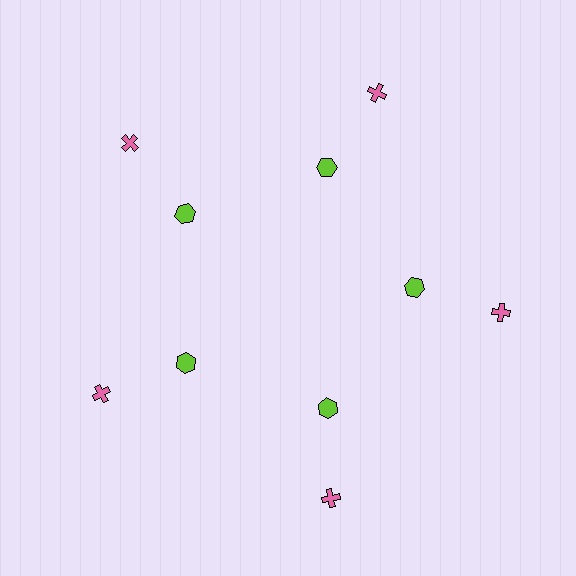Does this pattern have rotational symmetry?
Yes, this pattern has 5-fold rotational symmetry. It looks the same after rotating 72 degrees around the center.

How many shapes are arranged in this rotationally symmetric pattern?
There are 10 shapes, arranged in 5 groups of 2.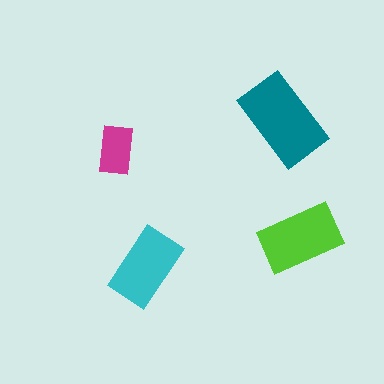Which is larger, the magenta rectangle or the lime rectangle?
The lime one.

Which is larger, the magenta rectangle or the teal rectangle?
The teal one.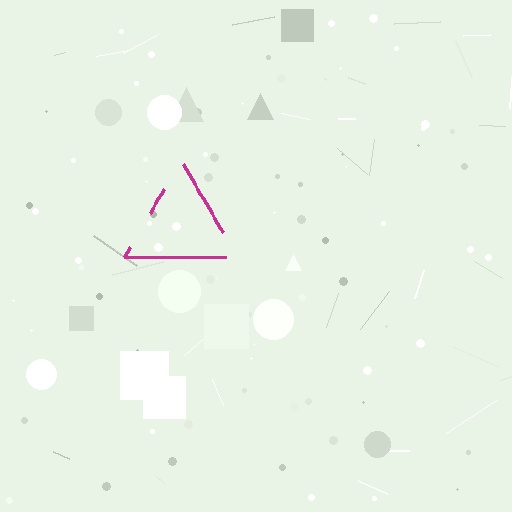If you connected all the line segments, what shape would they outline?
They would outline a triangle.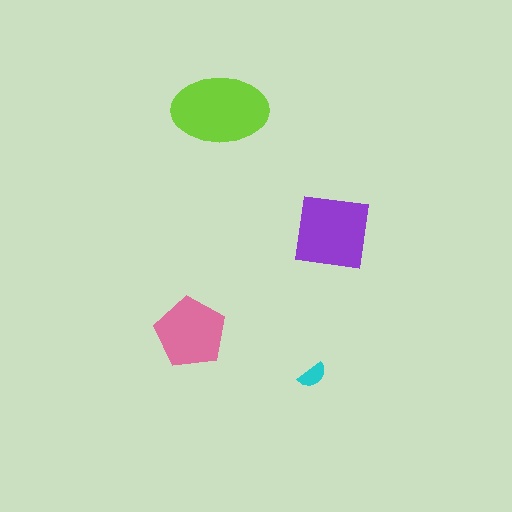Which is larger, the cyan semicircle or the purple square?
The purple square.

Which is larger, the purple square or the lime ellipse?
The lime ellipse.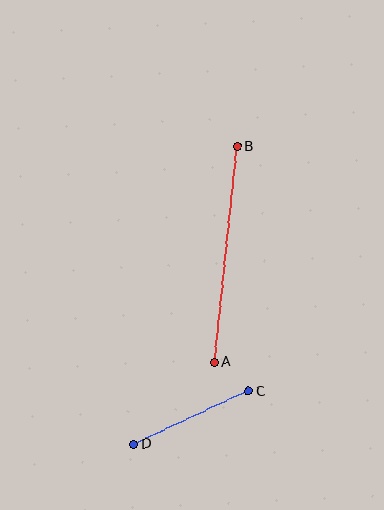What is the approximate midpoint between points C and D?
The midpoint is at approximately (191, 418) pixels.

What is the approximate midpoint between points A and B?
The midpoint is at approximately (226, 254) pixels.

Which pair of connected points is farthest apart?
Points A and B are farthest apart.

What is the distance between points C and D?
The distance is approximately 126 pixels.